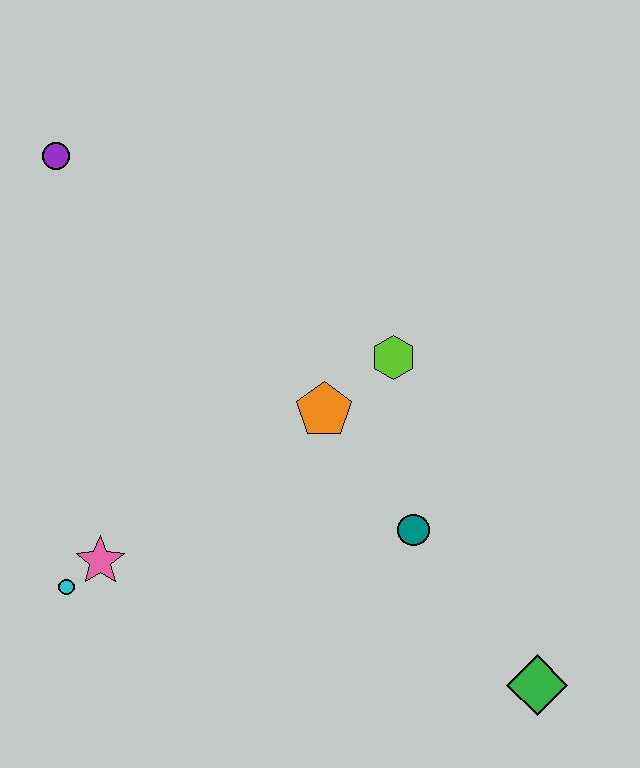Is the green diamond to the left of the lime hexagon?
No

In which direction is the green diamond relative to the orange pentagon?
The green diamond is below the orange pentagon.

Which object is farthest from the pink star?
The green diamond is farthest from the pink star.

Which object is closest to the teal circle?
The orange pentagon is closest to the teal circle.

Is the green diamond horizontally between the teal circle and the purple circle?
No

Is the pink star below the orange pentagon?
Yes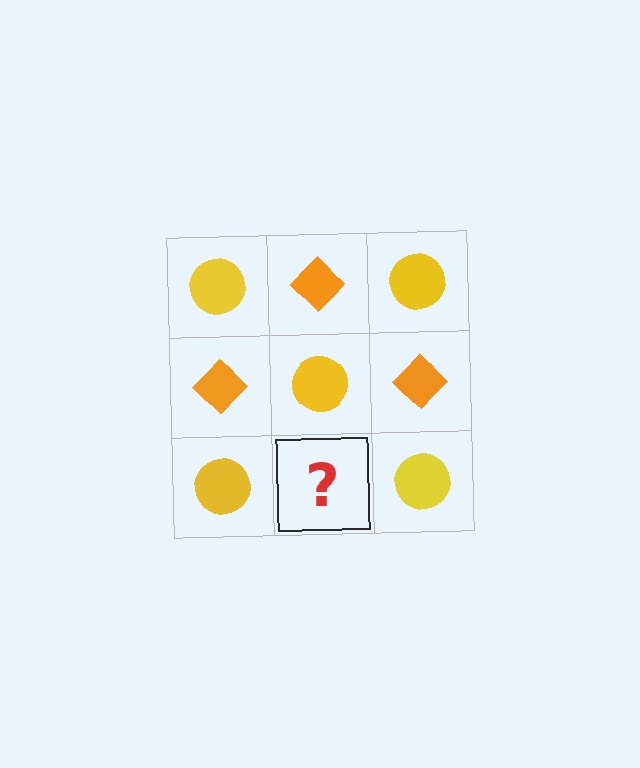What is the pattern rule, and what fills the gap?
The rule is that it alternates yellow circle and orange diamond in a checkerboard pattern. The gap should be filled with an orange diamond.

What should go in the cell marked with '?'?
The missing cell should contain an orange diamond.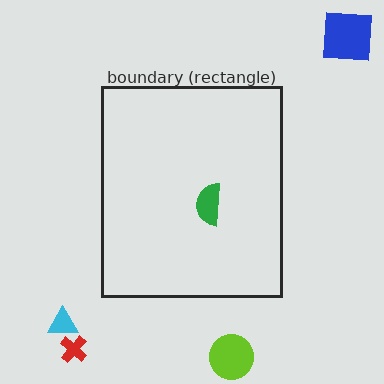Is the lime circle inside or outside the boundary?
Outside.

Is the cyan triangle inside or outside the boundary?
Outside.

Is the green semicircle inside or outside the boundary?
Inside.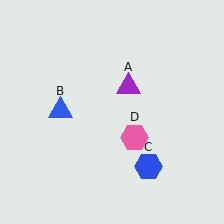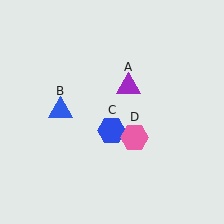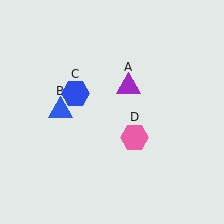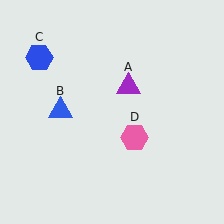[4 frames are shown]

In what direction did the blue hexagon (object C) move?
The blue hexagon (object C) moved up and to the left.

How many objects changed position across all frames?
1 object changed position: blue hexagon (object C).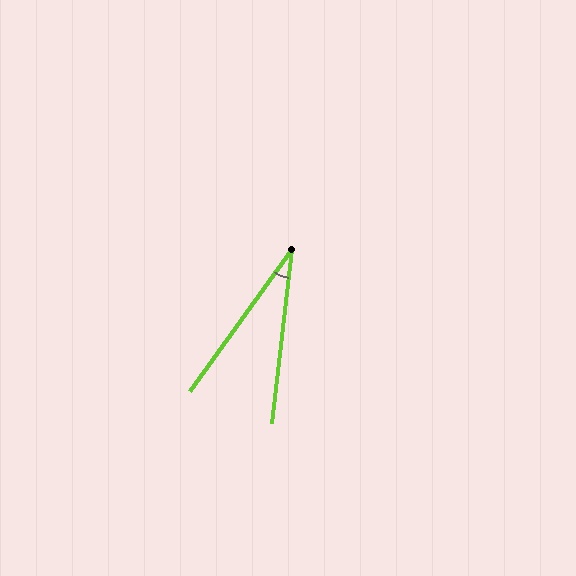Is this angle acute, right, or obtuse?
It is acute.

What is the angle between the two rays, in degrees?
Approximately 29 degrees.